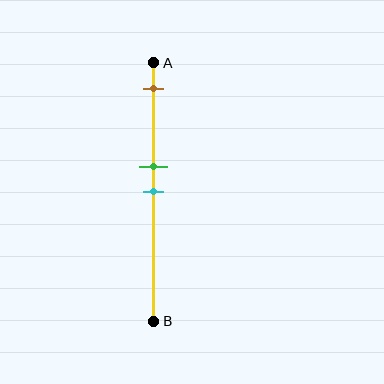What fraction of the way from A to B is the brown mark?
The brown mark is approximately 10% (0.1) of the way from A to B.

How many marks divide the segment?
There are 3 marks dividing the segment.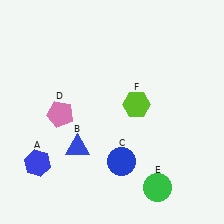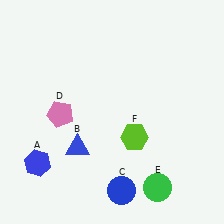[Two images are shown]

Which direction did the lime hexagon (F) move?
The lime hexagon (F) moved down.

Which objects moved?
The objects that moved are: the blue circle (C), the lime hexagon (F).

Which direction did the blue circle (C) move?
The blue circle (C) moved down.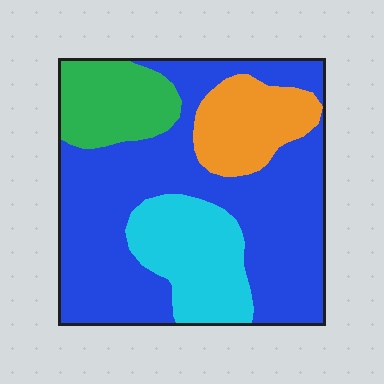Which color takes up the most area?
Blue, at roughly 55%.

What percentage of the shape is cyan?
Cyan takes up about one sixth (1/6) of the shape.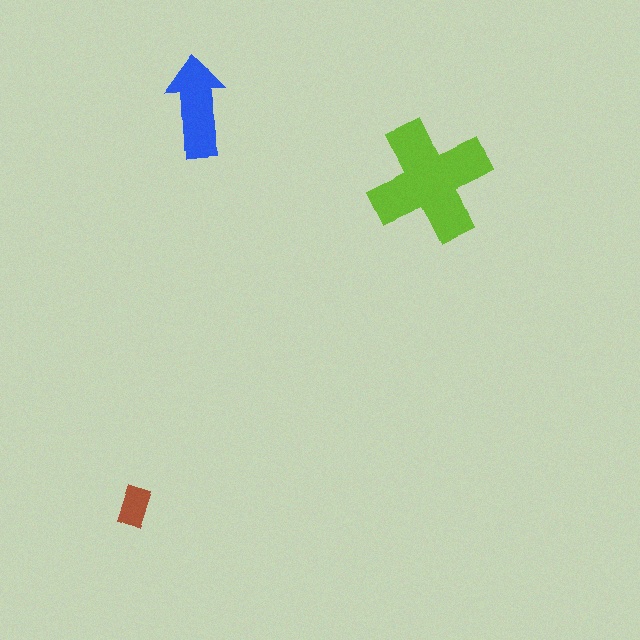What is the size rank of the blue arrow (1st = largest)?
2nd.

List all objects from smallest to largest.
The brown rectangle, the blue arrow, the lime cross.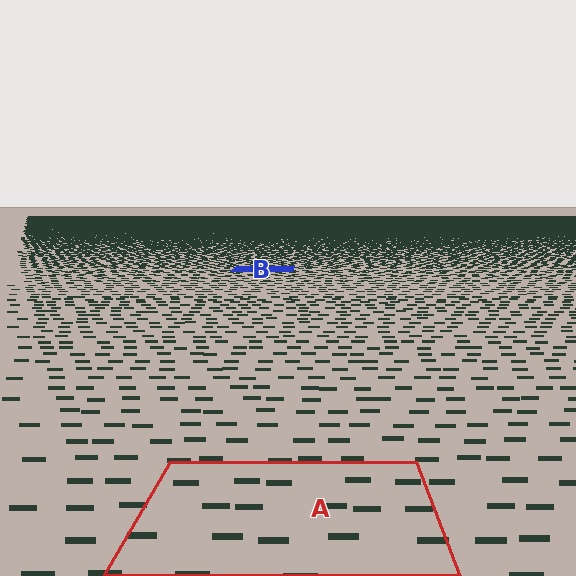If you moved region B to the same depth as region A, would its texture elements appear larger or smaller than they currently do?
They would appear larger. At a closer depth, the same texture elements are projected at a bigger on-screen size.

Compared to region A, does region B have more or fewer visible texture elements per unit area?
Region B has more texture elements per unit area — they are packed more densely because it is farther away.